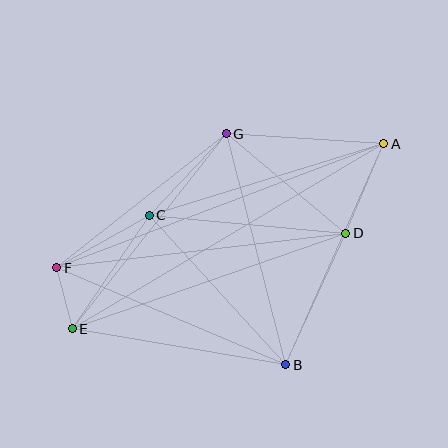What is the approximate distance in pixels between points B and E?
The distance between B and E is approximately 217 pixels.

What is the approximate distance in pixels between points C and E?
The distance between C and E is approximately 137 pixels.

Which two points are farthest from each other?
Points A and E are farthest from each other.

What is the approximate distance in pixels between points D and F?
The distance between D and F is approximately 291 pixels.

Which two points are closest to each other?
Points E and F are closest to each other.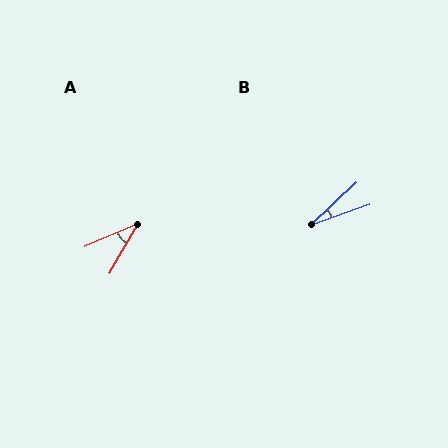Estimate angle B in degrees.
Approximately 25 degrees.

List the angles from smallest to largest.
B (25°), A (37°).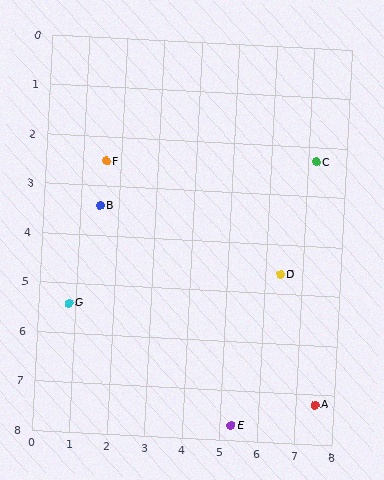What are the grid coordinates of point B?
Point B is at approximately (1.5, 3.4).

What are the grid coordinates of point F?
Point F is at approximately (1.6, 2.5).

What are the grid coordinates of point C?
Point C is at approximately (7.2, 2.3).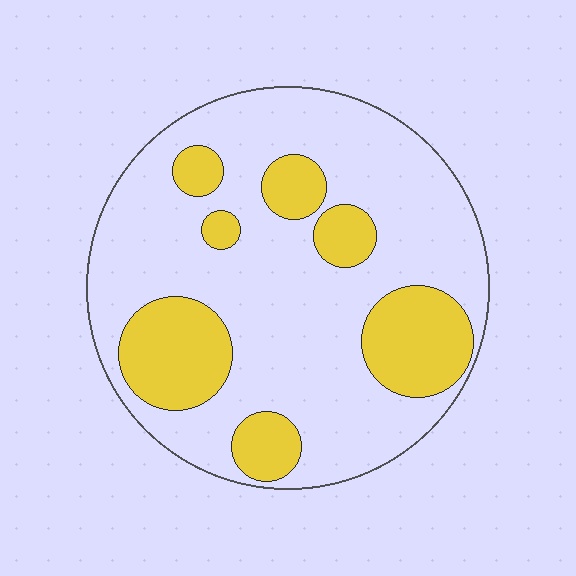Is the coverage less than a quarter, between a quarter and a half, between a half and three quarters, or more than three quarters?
Between a quarter and a half.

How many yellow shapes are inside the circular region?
7.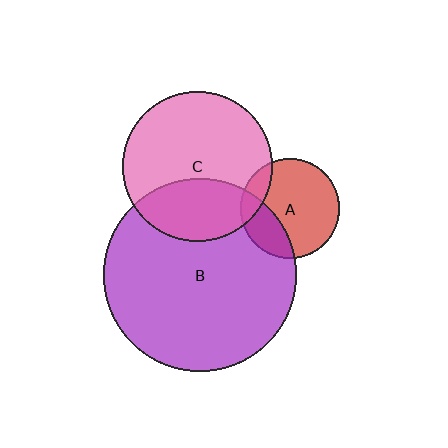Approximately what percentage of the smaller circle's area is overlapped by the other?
Approximately 25%.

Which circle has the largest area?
Circle B (purple).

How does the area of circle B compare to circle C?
Approximately 1.7 times.